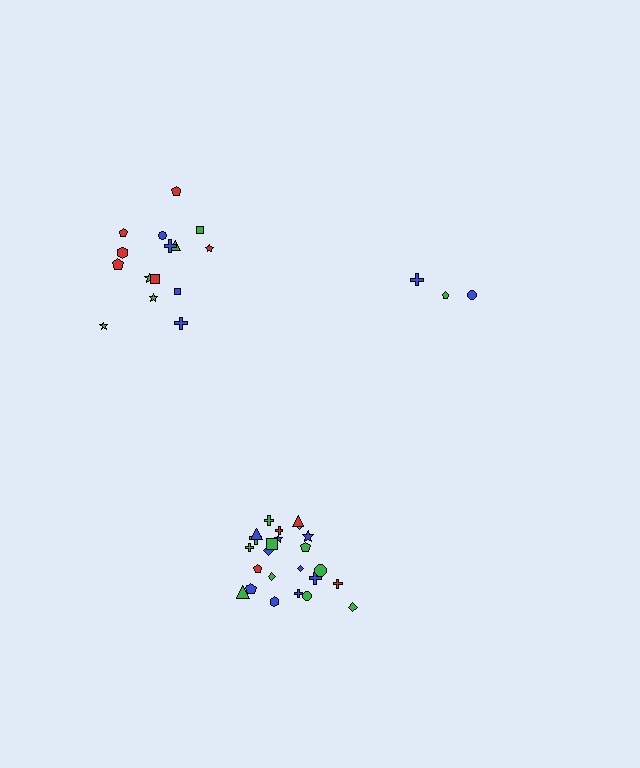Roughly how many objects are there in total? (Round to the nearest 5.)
Roughly 45 objects in total.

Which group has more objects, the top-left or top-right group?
The top-left group.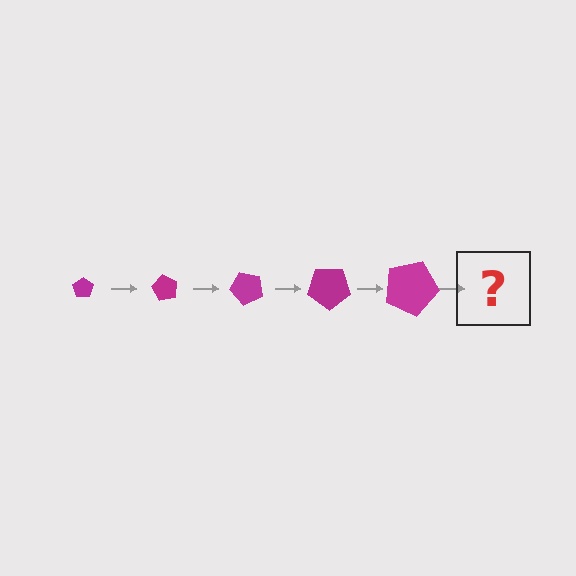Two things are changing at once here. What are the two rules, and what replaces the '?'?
The two rules are that the pentagon grows larger each step and it rotates 60 degrees each step. The '?' should be a pentagon, larger than the previous one and rotated 300 degrees from the start.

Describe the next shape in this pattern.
It should be a pentagon, larger than the previous one and rotated 300 degrees from the start.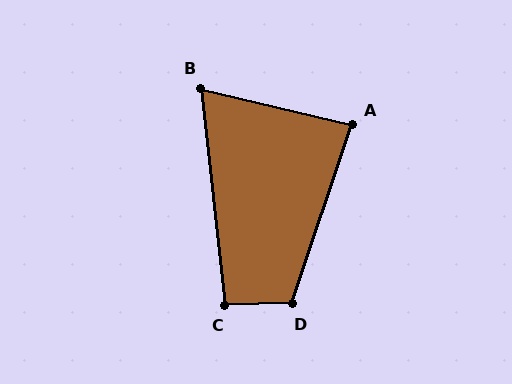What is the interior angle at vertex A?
Approximately 85 degrees (acute).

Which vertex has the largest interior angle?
D, at approximately 109 degrees.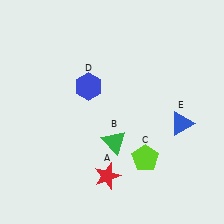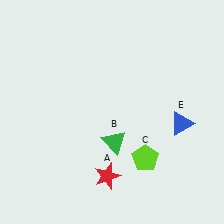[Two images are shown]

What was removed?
The blue hexagon (D) was removed in Image 2.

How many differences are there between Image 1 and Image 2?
There is 1 difference between the two images.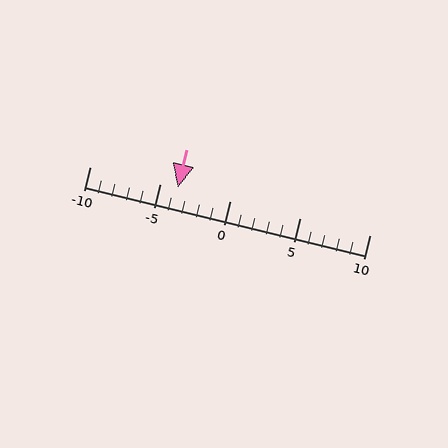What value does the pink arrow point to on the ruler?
The pink arrow points to approximately -4.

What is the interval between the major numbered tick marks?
The major tick marks are spaced 5 units apart.